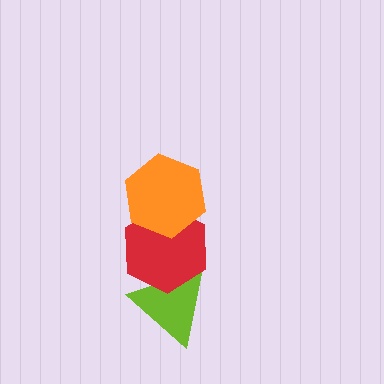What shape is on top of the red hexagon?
The orange hexagon is on top of the red hexagon.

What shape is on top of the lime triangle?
The red hexagon is on top of the lime triangle.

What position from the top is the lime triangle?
The lime triangle is 3rd from the top.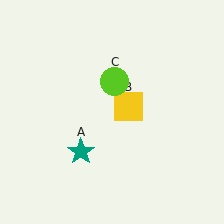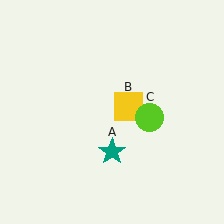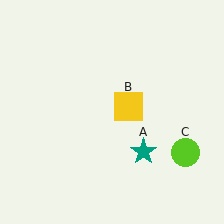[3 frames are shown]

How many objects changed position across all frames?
2 objects changed position: teal star (object A), lime circle (object C).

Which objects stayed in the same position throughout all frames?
Yellow square (object B) remained stationary.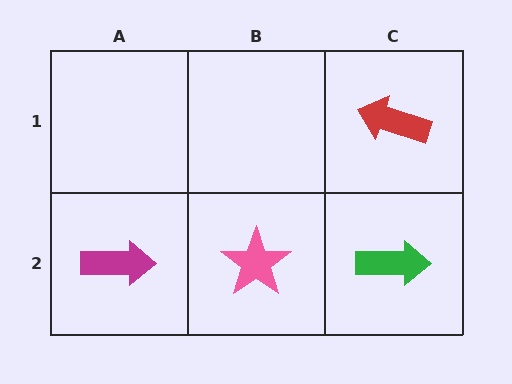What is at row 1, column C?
A red arrow.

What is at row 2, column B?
A pink star.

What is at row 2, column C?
A green arrow.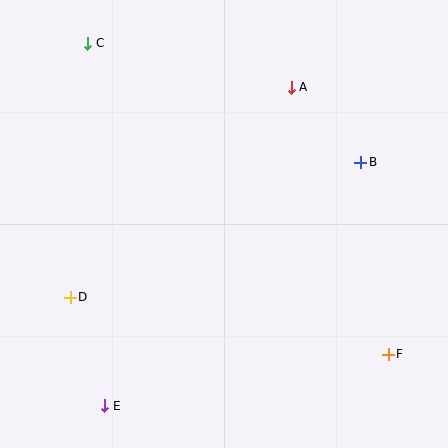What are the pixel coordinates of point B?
Point B is at (361, 162).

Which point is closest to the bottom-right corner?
Point F is closest to the bottom-right corner.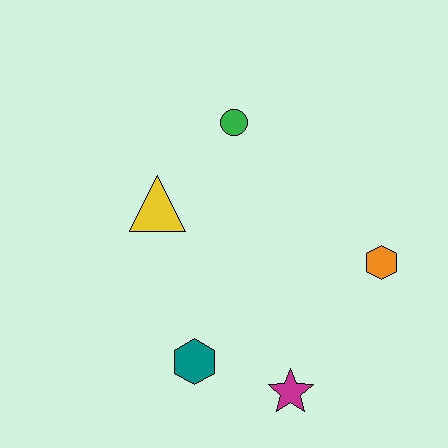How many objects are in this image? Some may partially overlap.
There are 5 objects.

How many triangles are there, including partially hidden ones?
There is 1 triangle.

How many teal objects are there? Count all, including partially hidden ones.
There is 1 teal object.